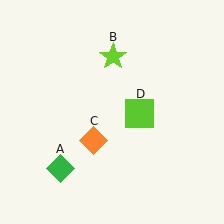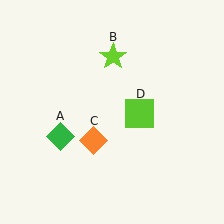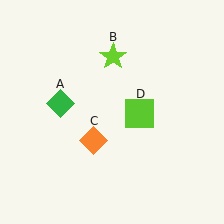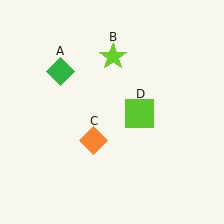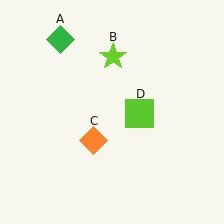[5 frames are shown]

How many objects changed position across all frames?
1 object changed position: green diamond (object A).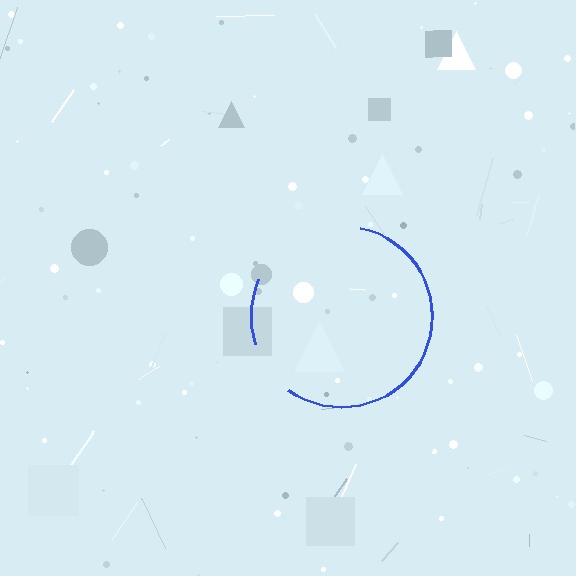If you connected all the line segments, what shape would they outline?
They would outline a circle.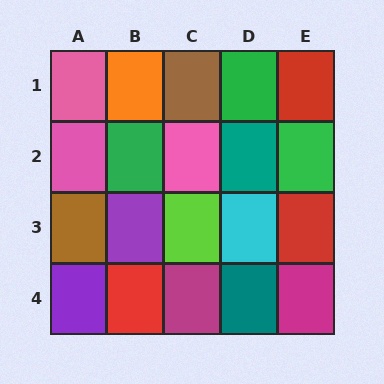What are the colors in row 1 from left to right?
Pink, orange, brown, green, red.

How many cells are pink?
3 cells are pink.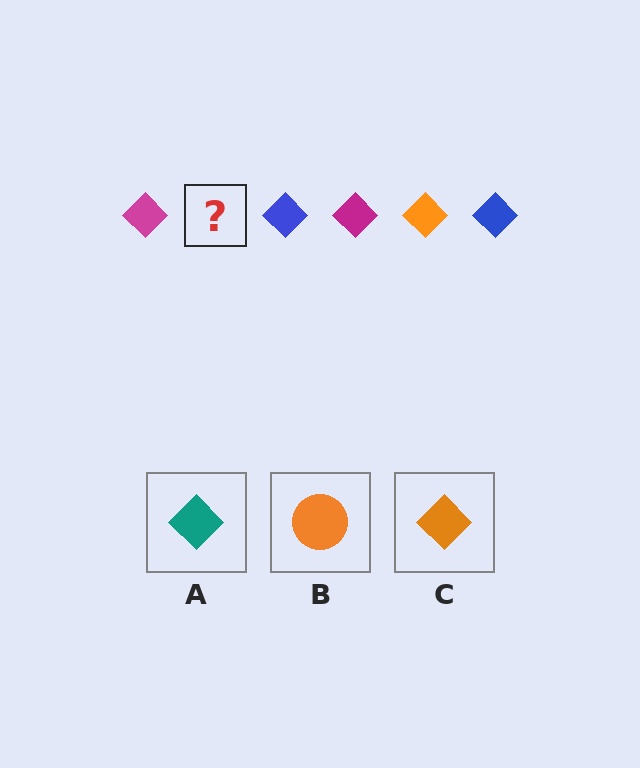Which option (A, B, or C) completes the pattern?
C.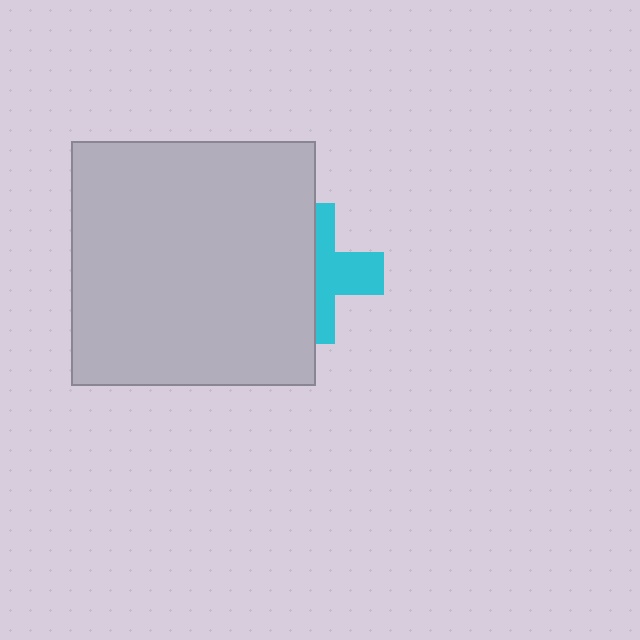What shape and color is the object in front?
The object in front is a light gray square.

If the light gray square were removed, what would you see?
You would see the complete cyan cross.